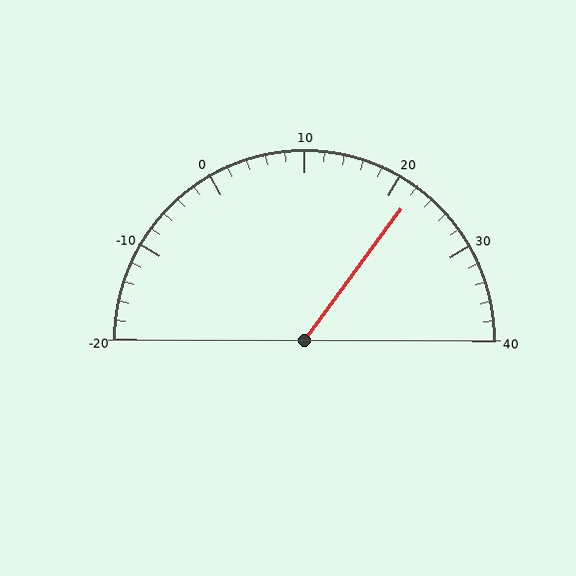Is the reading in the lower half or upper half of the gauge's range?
The reading is in the upper half of the range (-20 to 40).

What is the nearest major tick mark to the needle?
The nearest major tick mark is 20.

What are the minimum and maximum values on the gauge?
The gauge ranges from -20 to 40.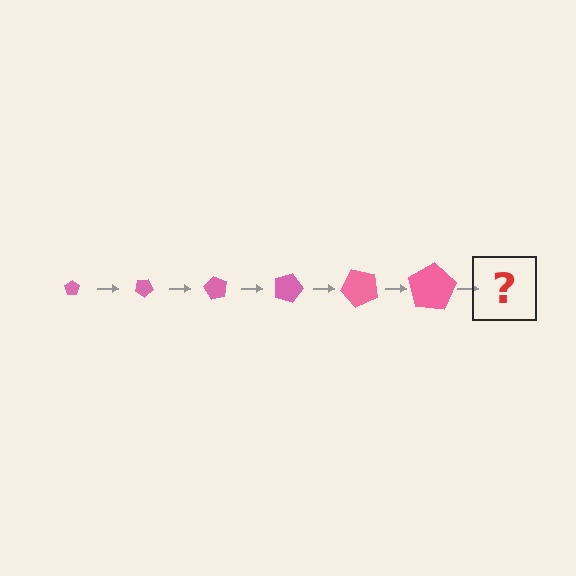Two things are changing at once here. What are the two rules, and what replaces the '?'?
The two rules are that the pentagon grows larger each step and it rotates 30 degrees each step. The '?' should be a pentagon, larger than the previous one and rotated 180 degrees from the start.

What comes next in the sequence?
The next element should be a pentagon, larger than the previous one and rotated 180 degrees from the start.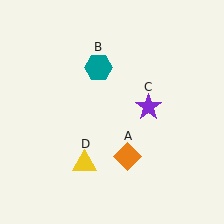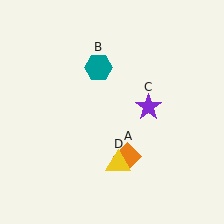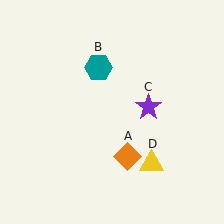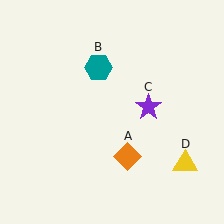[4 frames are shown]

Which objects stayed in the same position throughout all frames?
Orange diamond (object A) and teal hexagon (object B) and purple star (object C) remained stationary.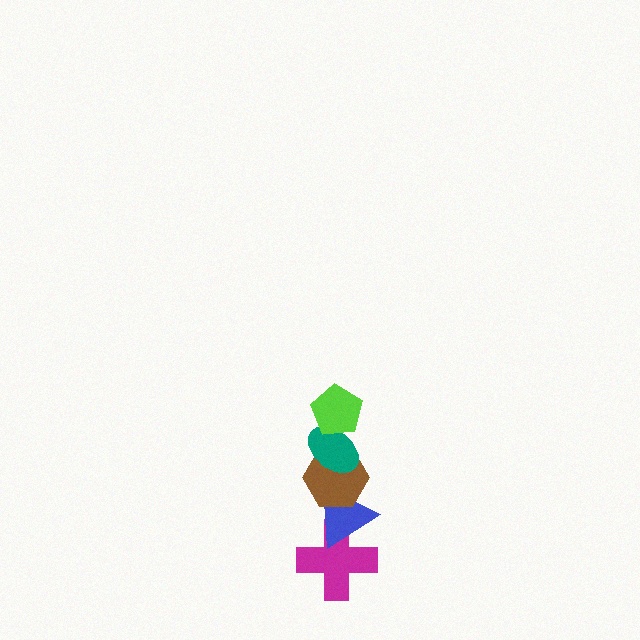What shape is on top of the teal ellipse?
The lime pentagon is on top of the teal ellipse.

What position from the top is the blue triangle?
The blue triangle is 4th from the top.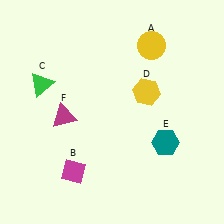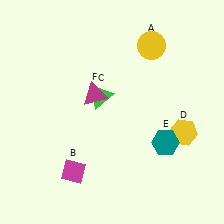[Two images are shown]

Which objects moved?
The objects that moved are: the green triangle (C), the yellow hexagon (D), the magenta triangle (F).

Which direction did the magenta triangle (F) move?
The magenta triangle (F) moved right.